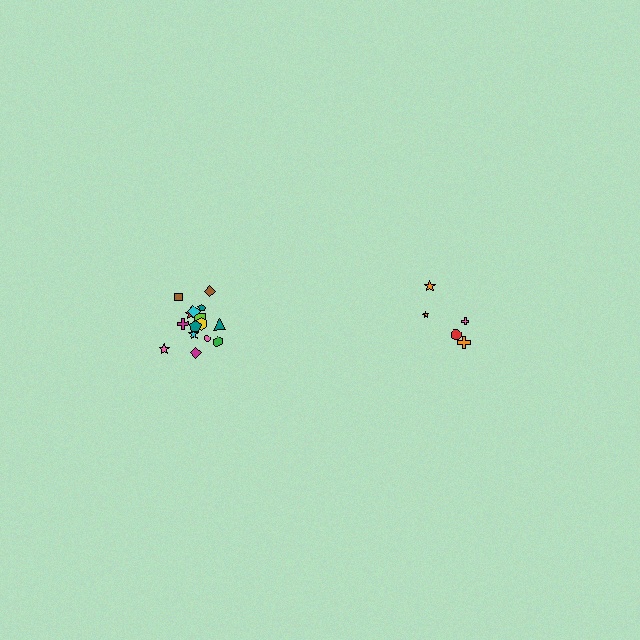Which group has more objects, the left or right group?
The left group.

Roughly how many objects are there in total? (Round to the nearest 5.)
Roughly 20 objects in total.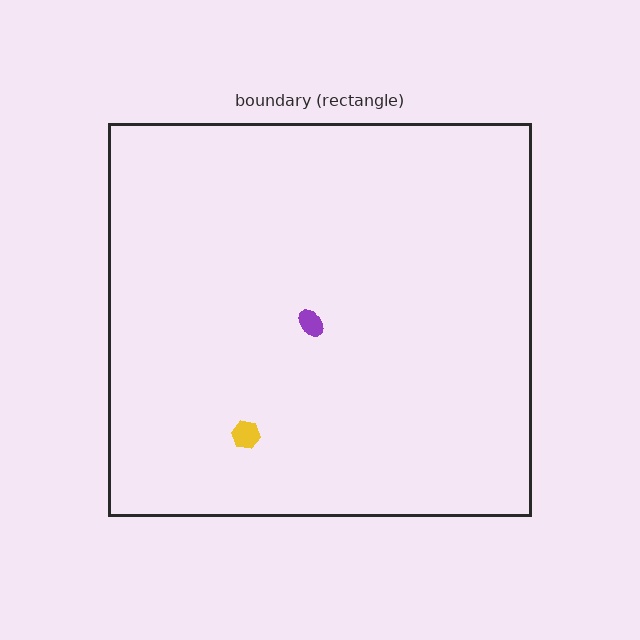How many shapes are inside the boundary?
2 inside, 0 outside.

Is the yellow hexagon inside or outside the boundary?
Inside.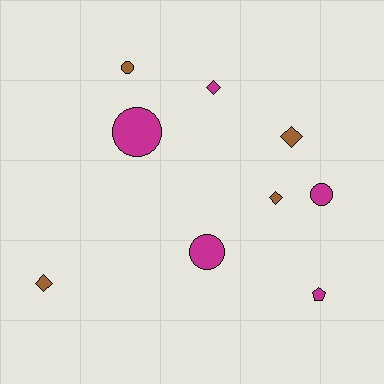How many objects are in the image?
There are 9 objects.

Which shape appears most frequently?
Circle, with 4 objects.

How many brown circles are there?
There is 1 brown circle.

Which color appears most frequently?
Magenta, with 5 objects.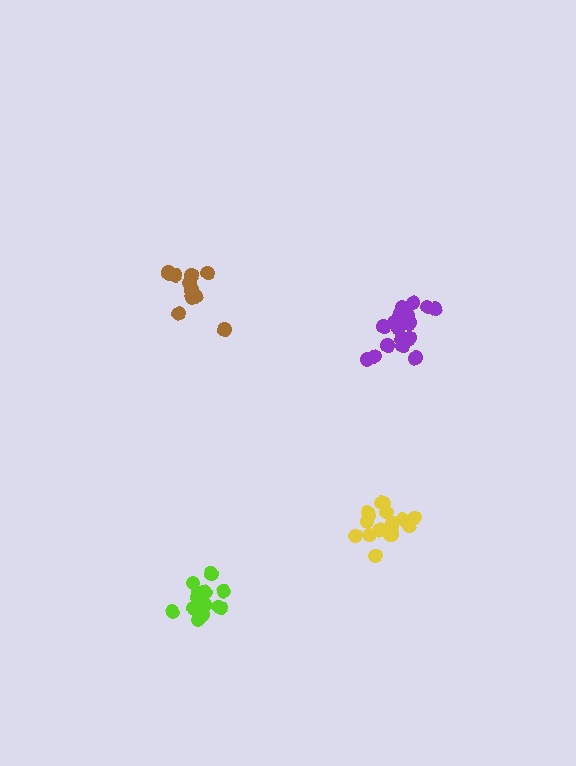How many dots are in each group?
Group 1: 17 dots, Group 2: 17 dots, Group 3: 11 dots, Group 4: 15 dots (60 total).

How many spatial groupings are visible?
There are 4 spatial groupings.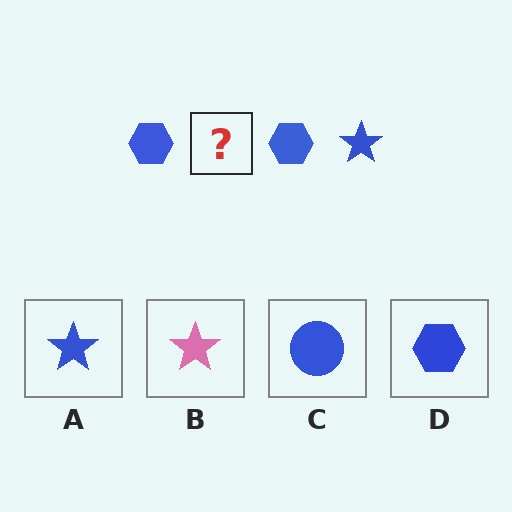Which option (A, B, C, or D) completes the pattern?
A.